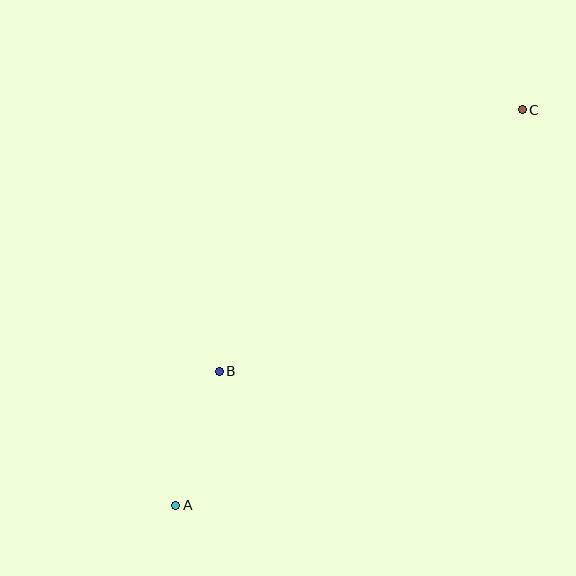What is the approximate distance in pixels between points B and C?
The distance between B and C is approximately 400 pixels.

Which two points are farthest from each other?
Points A and C are farthest from each other.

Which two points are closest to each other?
Points A and B are closest to each other.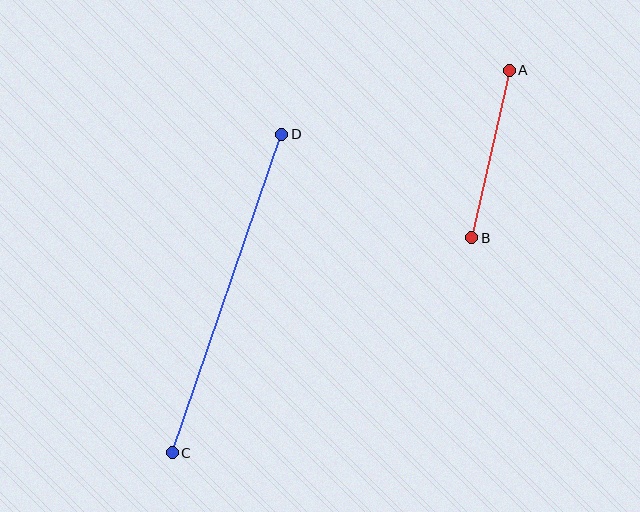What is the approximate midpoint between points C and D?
The midpoint is at approximately (227, 294) pixels.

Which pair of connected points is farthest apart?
Points C and D are farthest apart.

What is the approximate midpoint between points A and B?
The midpoint is at approximately (491, 154) pixels.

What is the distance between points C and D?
The distance is approximately 337 pixels.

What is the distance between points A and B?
The distance is approximately 172 pixels.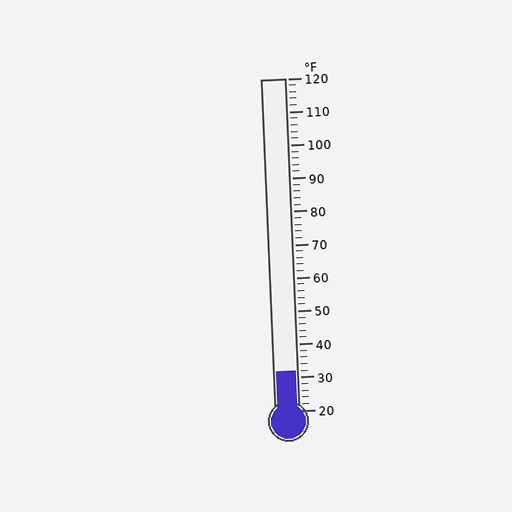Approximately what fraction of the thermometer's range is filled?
The thermometer is filled to approximately 10% of its range.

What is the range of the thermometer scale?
The thermometer scale ranges from 20°F to 120°F.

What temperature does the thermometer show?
The thermometer shows approximately 32°F.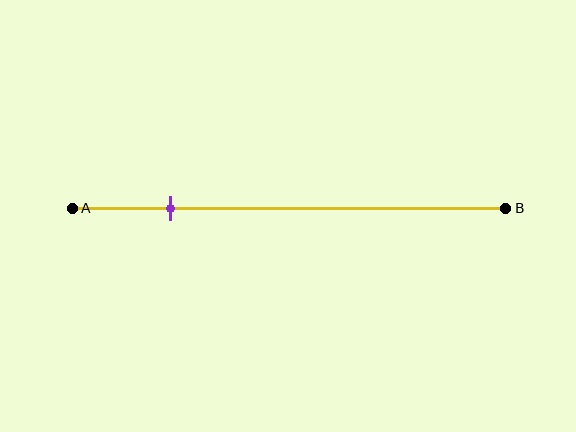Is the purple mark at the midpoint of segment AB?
No, the mark is at about 25% from A, not at the 50% midpoint.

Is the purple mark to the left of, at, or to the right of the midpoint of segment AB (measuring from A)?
The purple mark is to the left of the midpoint of segment AB.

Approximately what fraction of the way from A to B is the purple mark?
The purple mark is approximately 25% of the way from A to B.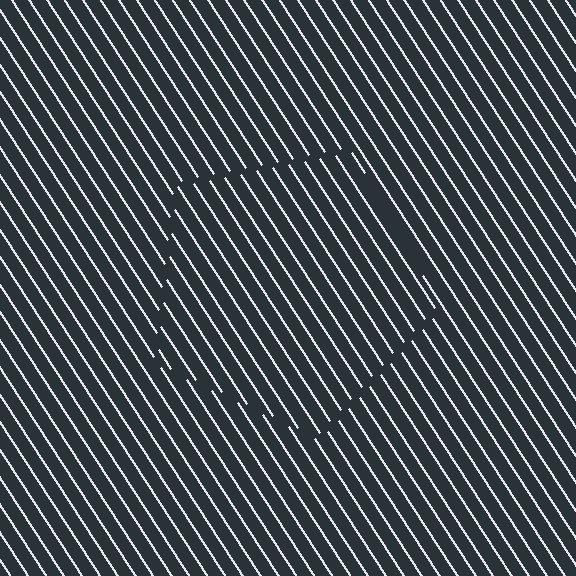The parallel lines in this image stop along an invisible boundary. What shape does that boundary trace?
An illusory pentagon. The interior of the shape contains the same grating, shifted by half a period — the contour is defined by the phase discontinuity where line-ends from the inner and outer gratings abut.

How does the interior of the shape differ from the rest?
The interior of the shape contains the same grating, shifted by half a period — the contour is defined by the phase discontinuity where line-ends from the inner and outer gratings abut.